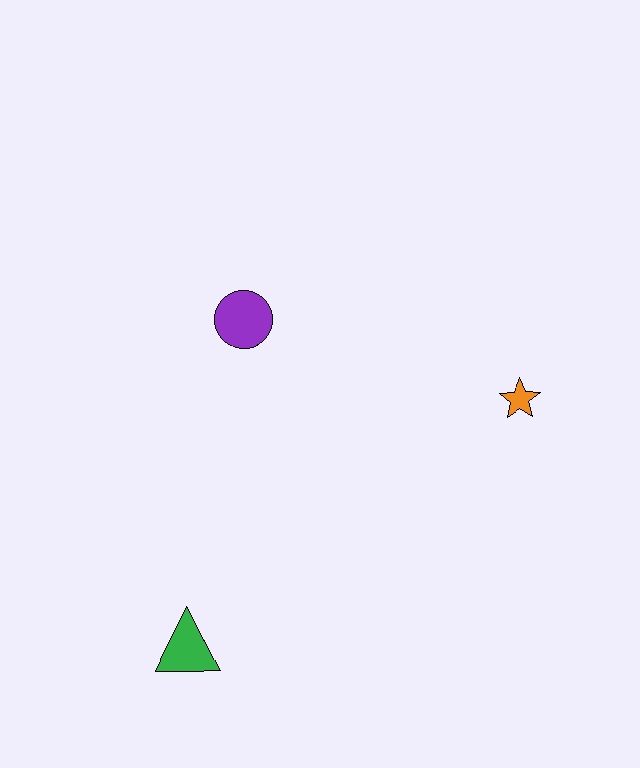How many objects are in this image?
There are 3 objects.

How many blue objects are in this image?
There are no blue objects.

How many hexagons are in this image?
There are no hexagons.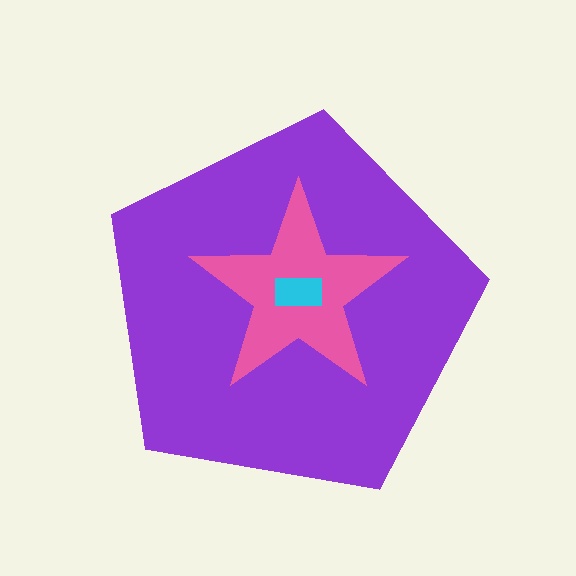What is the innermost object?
The cyan rectangle.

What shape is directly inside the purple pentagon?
The pink star.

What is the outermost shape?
The purple pentagon.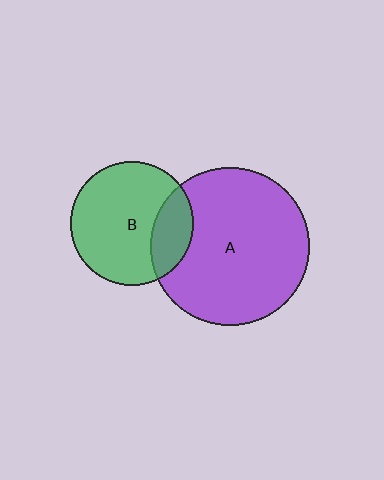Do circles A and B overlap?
Yes.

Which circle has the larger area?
Circle A (purple).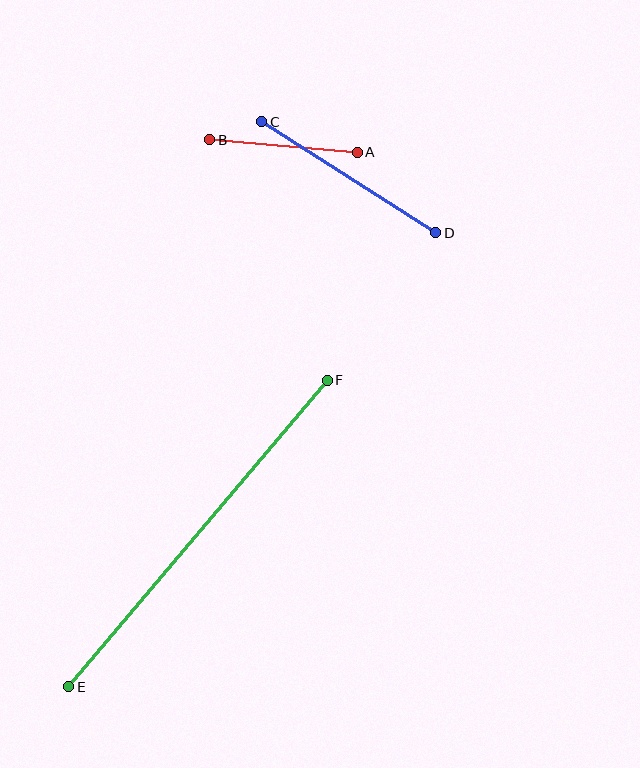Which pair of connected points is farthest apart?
Points E and F are farthest apart.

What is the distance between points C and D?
The distance is approximately 206 pixels.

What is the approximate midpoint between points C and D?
The midpoint is at approximately (349, 177) pixels.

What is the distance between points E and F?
The distance is approximately 401 pixels.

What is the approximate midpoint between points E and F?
The midpoint is at approximately (198, 534) pixels.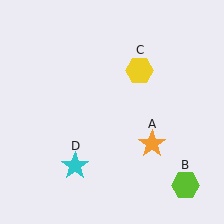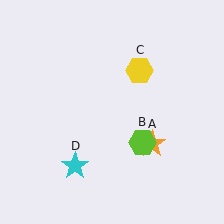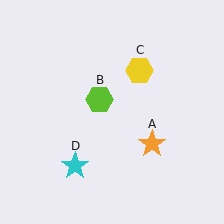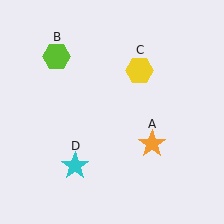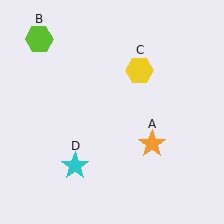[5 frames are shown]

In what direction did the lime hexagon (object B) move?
The lime hexagon (object B) moved up and to the left.